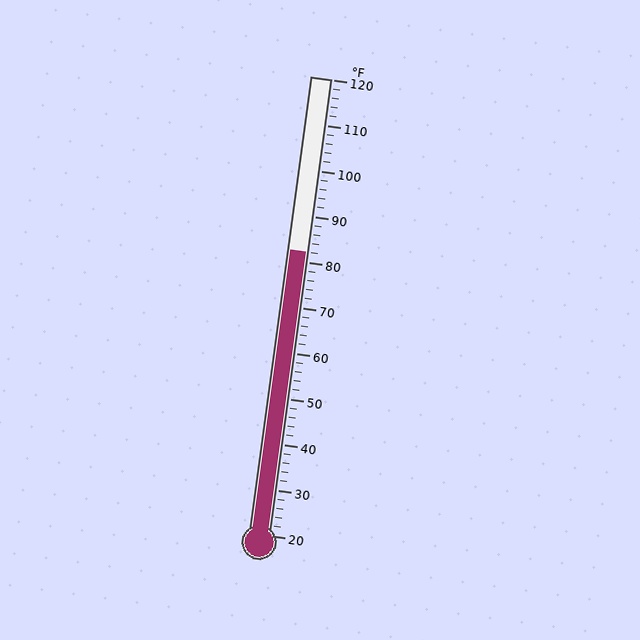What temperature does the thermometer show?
The thermometer shows approximately 82°F.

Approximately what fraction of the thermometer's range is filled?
The thermometer is filled to approximately 60% of its range.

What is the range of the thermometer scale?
The thermometer scale ranges from 20°F to 120°F.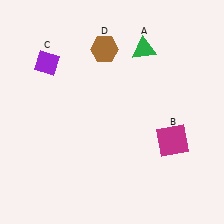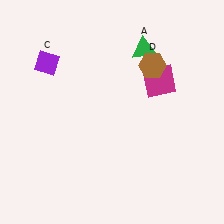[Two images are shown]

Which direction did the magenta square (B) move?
The magenta square (B) moved up.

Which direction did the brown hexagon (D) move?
The brown hexagon (D) moved right.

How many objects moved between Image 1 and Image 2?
2 objects moved between the two images.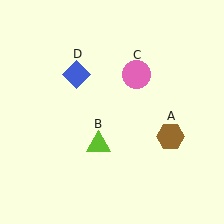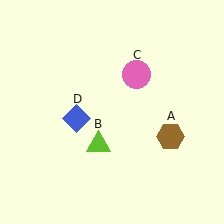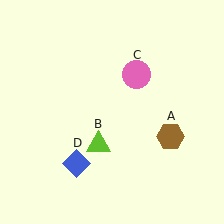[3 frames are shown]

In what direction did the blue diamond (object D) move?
The blue diamond (object D) moved down.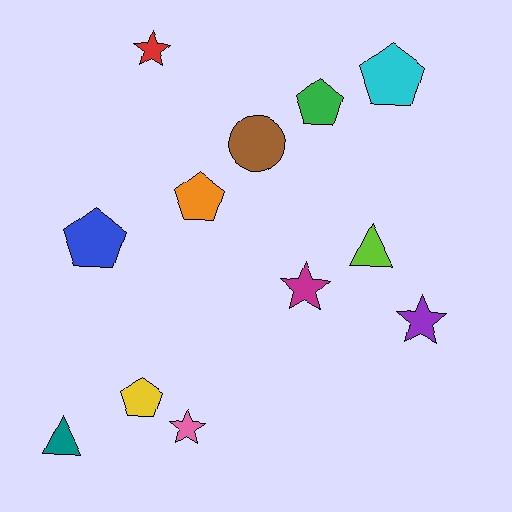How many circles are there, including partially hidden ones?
There is 1 circle.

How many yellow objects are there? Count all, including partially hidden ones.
There is 1 yellow object.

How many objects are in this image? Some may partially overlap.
There are 12 objects.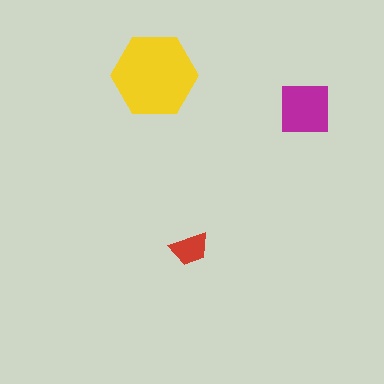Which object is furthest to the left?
The yellow hexagon is leftmost.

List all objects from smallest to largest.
The red trapezoid, the magenta square, the yellow hexagon.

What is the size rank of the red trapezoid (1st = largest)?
3rd.